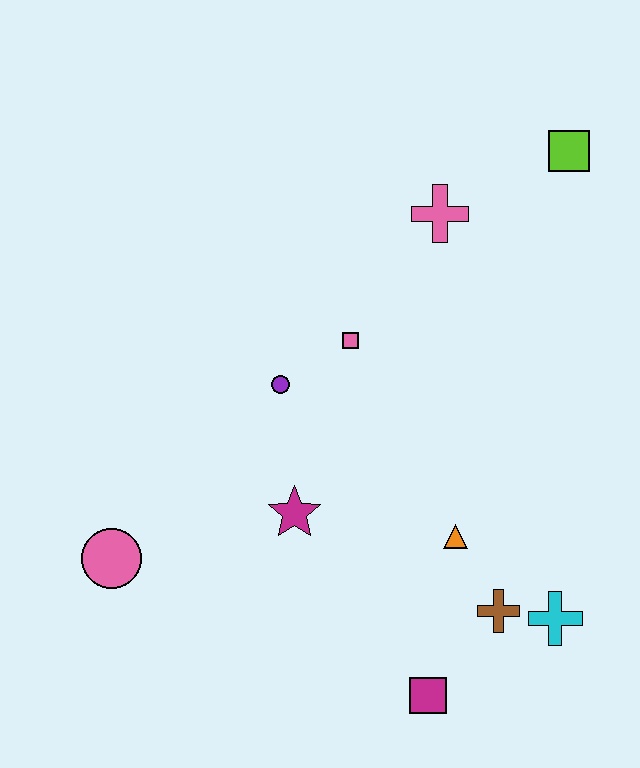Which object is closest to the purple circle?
The pink square is closest to the purple circle.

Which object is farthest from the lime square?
The pink circle is farthest from the lime square.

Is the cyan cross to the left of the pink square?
No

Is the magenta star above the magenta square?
Yes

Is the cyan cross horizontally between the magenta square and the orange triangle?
No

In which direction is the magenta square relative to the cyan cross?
The magenta square is to the left of the cyan cross.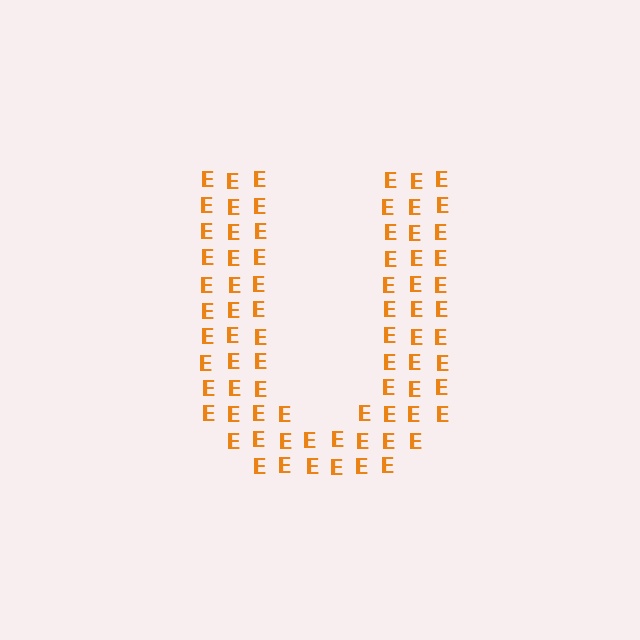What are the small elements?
The small elements are letter E's.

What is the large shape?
The large shape is the letter U.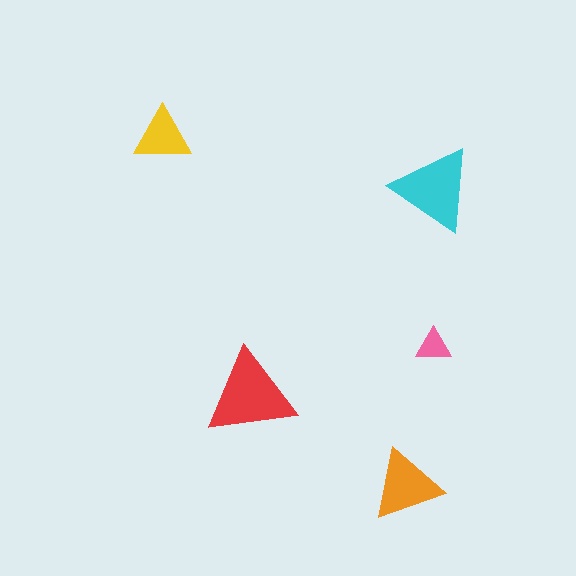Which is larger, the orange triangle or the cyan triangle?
The cyan one.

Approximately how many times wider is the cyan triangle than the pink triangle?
About 2.5 times wider.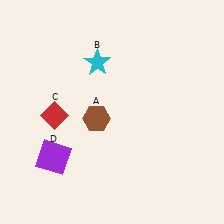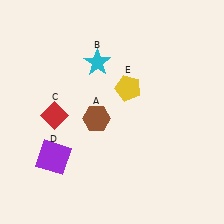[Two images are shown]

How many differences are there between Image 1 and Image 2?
There is 1 difference between the two images.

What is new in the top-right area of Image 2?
A yellow pentagon (E) was added in the top-right area of Image 2.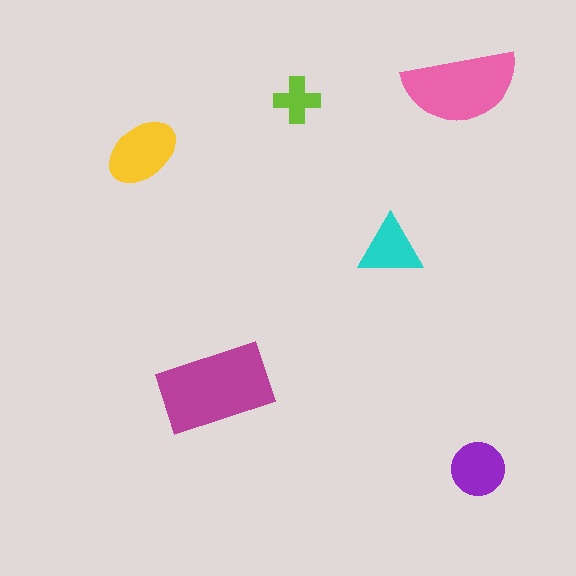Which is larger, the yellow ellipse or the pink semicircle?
The pink semicircle.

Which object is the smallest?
The lime cross.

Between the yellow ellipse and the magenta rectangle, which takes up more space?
The magenta rectangle.